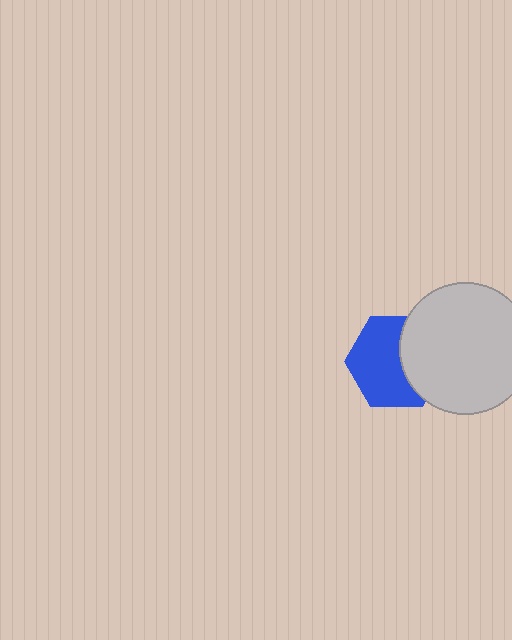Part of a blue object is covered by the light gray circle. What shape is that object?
It is a hexagon.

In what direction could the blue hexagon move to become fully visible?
The blue hexagon could move left. That would shift it out from behind the light gray circle entirely.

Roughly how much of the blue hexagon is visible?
About half of it is visible (roughly 62%).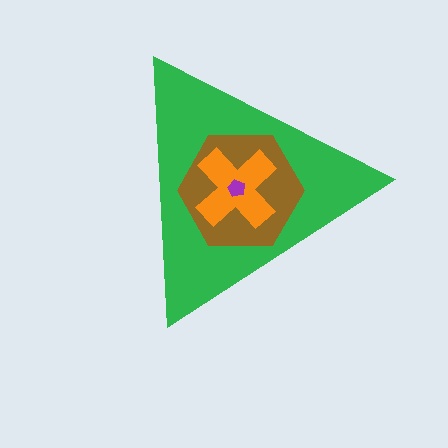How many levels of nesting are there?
4.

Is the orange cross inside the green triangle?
Yes.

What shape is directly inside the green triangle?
The brown hexagon.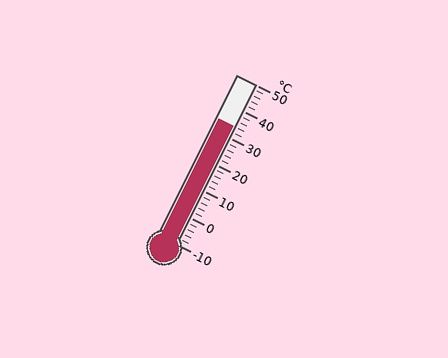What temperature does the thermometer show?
The thermometer shows approximately 34°C.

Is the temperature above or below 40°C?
The temperature is below 40°C.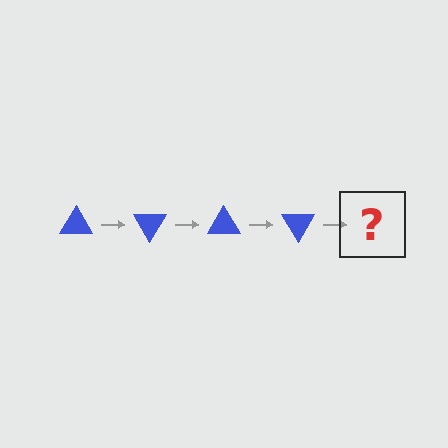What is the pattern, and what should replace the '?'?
The pattern is that the triangle rotates 60 degrees each step. The '?' should be a blue triangle rotated 240 degrees.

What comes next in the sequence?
The next element should be a blue triangle rotated 240 degrees.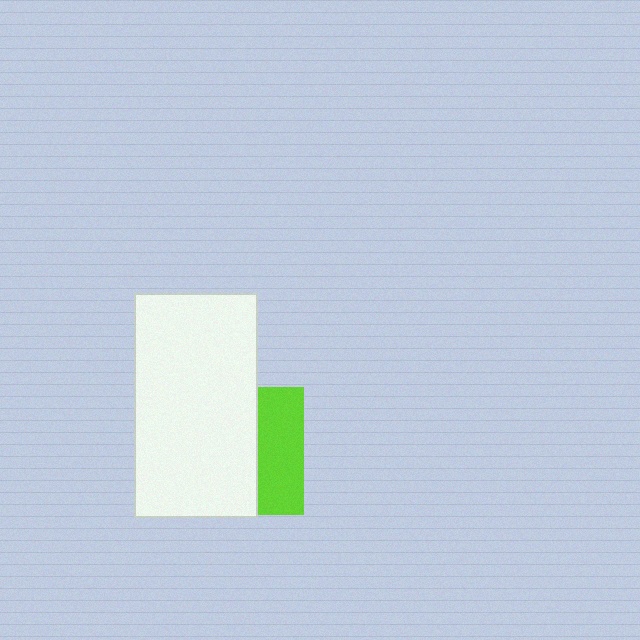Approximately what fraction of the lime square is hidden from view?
Roughly 64% of the lime square is hidden behind the white rectangle.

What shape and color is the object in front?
The object in front is a white rectangle.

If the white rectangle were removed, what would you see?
You would see the complete lime square.